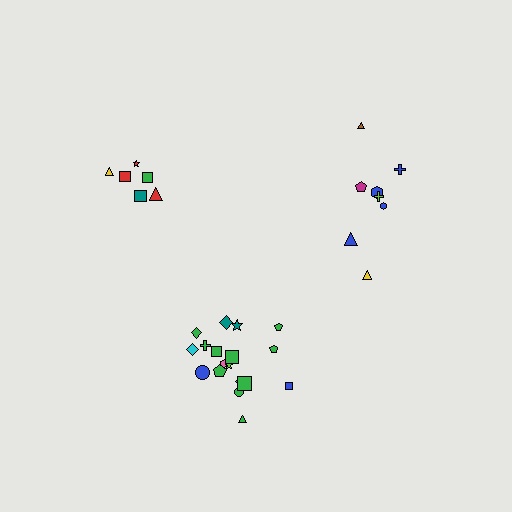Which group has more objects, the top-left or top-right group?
The top-right group.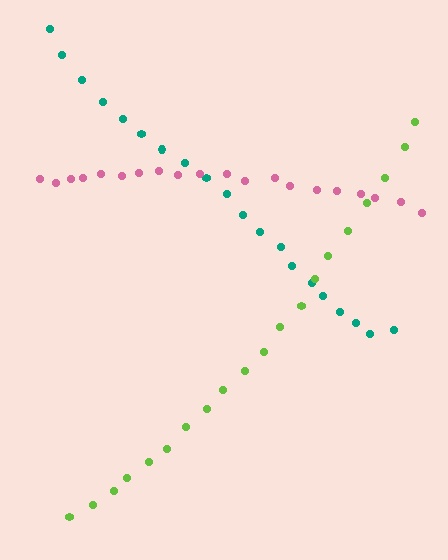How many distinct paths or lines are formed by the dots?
There are 3 distinct paths.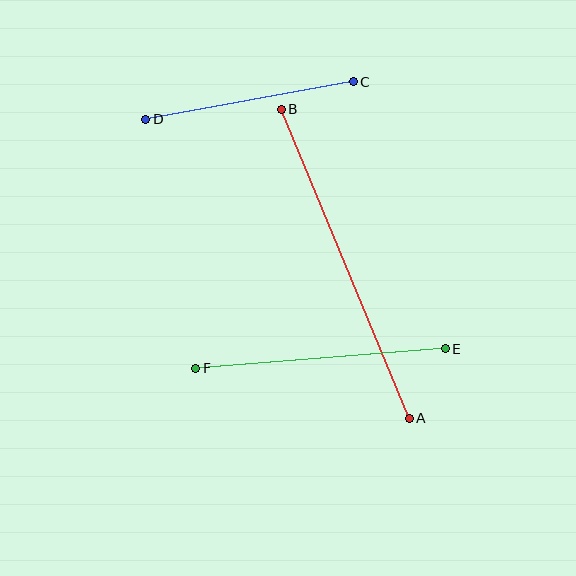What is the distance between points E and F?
The distance is approximately 250 pixels.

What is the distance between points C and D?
The distance is approximately 211 pixels.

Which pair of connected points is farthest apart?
Points A and B are farthest apart.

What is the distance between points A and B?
The distance is approximately 335 pixels.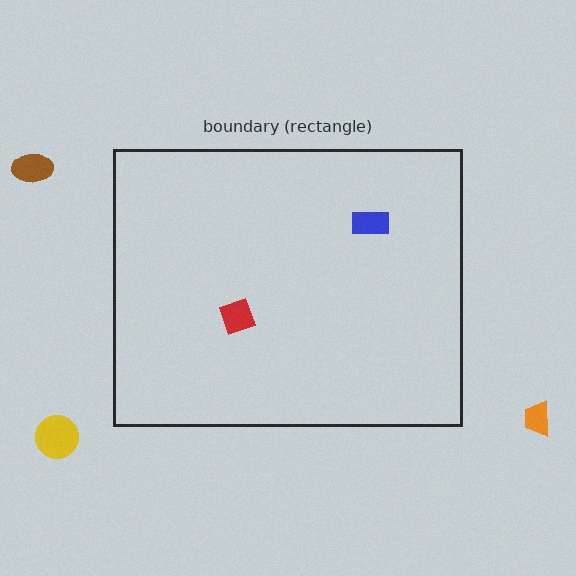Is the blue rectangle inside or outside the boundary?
Inside.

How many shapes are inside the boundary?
2 inside, 3 outside.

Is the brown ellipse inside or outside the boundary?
Outside.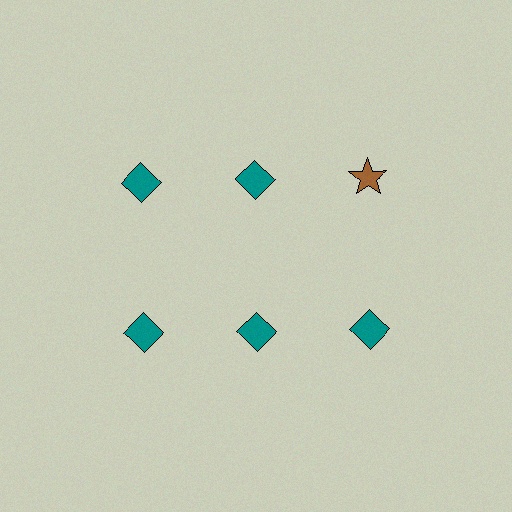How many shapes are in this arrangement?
There are 6 shapes arranged in a grid pattern.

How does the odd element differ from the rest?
It differs in both color (brown instead of teal) and shape (star instead of diamond).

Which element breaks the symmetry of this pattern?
The brown star in the top row, center column breaks the symmetry. All other shapes are teal diamonds.